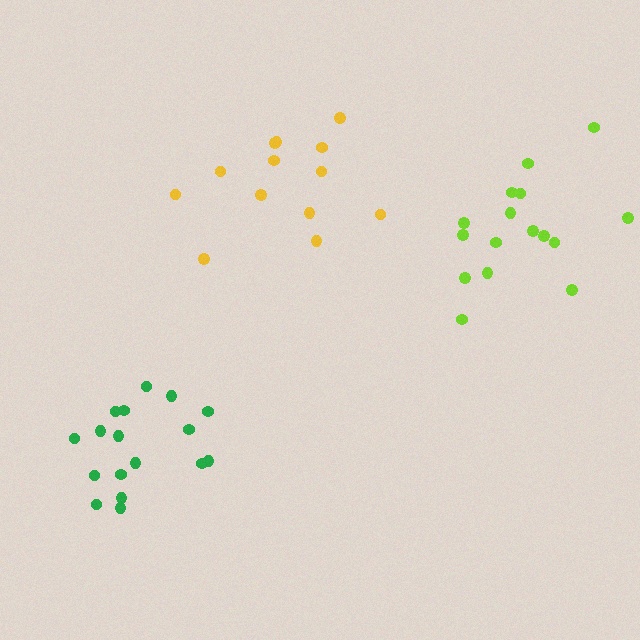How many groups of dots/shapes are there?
There are 3 groups.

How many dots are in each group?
Group 1: 13 dots, Group 2: 17 dots, Group 3: 16 dots (46 total).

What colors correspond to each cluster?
The clusters are colored: yellow, green, lime.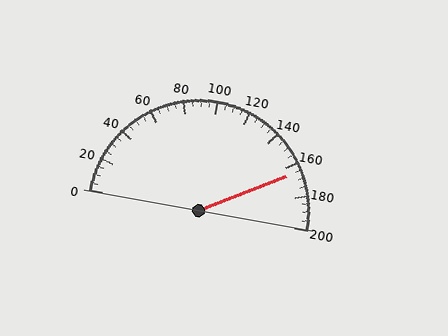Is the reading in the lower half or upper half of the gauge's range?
The reading is in the upper half of the range (0 to 200).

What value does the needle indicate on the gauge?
The needle indicates approximately 165.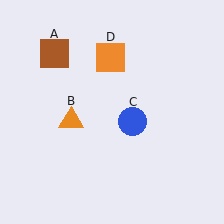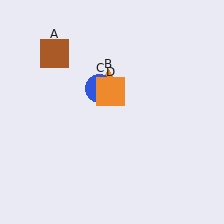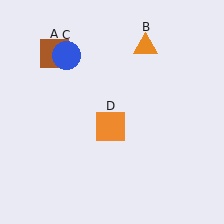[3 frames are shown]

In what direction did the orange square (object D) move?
The orange square (object D) moved down.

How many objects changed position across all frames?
3 objects changed position: orange triangle (object B), blue circle (object C), orange square (object D).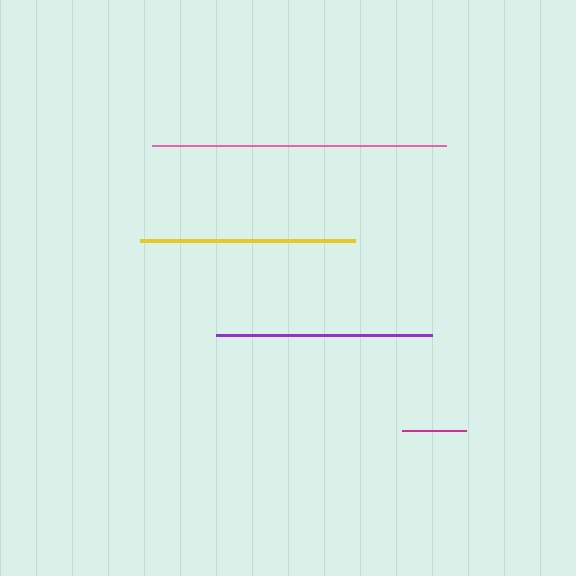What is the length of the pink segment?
The pink segment is approximately 294 pixels long.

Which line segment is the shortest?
The magenta line is the shortest at approximately 64 pixels.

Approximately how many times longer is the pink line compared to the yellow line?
The pink line is approximately 1.4 times the length of the yellow line.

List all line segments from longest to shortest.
From longest to shortest: pink, purple, yellow, magenta.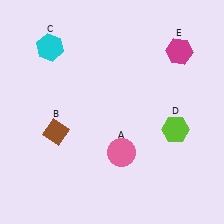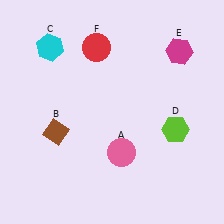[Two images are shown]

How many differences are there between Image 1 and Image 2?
There is 1 difference between the two images.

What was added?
A red circle (F) was added in Image 2.